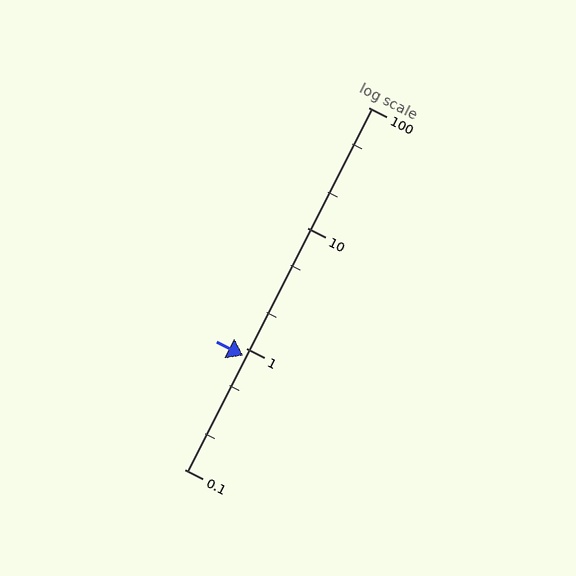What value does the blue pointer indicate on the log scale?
The pointer indicates approximately 0.87.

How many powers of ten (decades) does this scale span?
The scale spans 3 decades, from 0.1 to 100.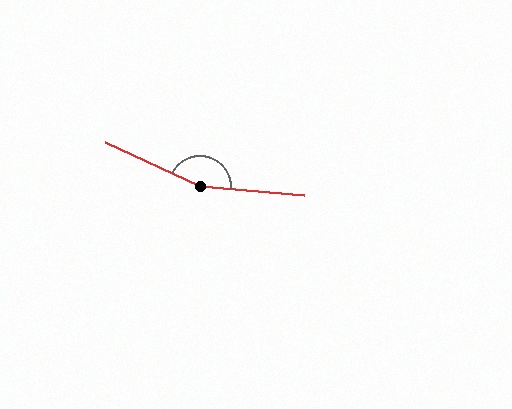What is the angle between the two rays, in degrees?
Approximately 160 degrees.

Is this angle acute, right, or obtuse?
It is obtuse.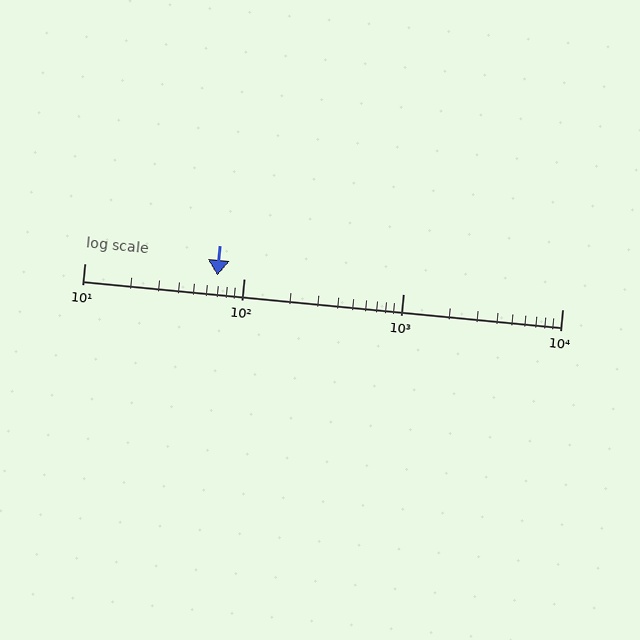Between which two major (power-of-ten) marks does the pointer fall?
The pointer is between 10 and 100.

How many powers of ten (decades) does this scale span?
The scale spans 3 decades, from 10 to 10000.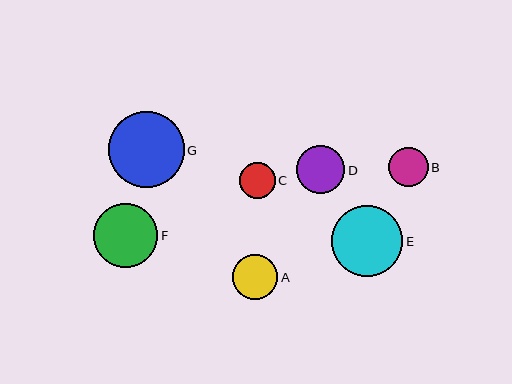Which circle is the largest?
Circle G is the largest with a size of approximately 76 pixels.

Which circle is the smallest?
Circle C is the smallest with a size of approximately 36 pixels.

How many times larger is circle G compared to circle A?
Circle G is approximately 1.7 times the size of circle A.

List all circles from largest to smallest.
From largest to smallest: G, E, F, D, A, B, C.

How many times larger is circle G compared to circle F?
Circle G is approximately 1.2 times the size of circle F.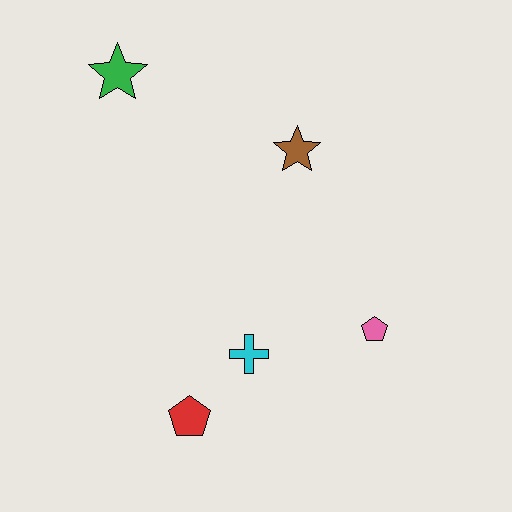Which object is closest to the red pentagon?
The cyan cross is closest to the red pentagon.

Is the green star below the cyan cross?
No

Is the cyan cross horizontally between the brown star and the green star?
Yes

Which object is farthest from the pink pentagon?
The green star is farthest from the pink pentagon.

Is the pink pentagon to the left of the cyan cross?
No